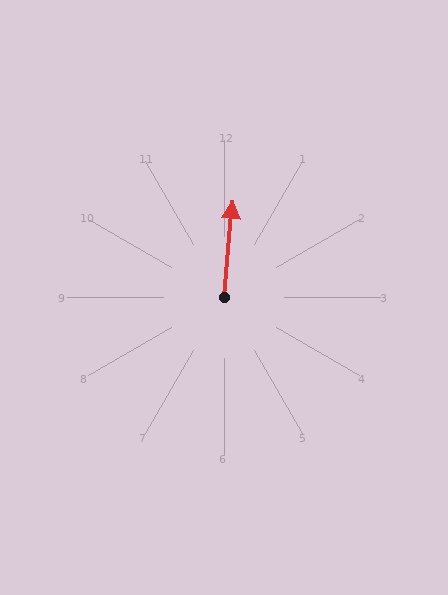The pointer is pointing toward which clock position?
Roughly 12 o'clock.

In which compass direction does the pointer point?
North.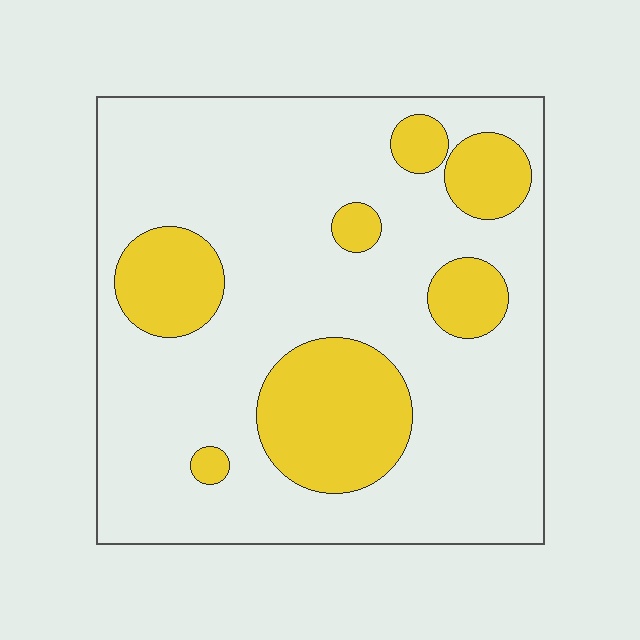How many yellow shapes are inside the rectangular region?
7.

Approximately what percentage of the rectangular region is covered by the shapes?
Approximately 25%.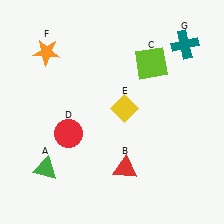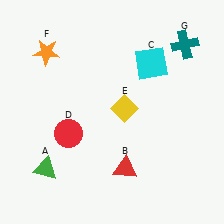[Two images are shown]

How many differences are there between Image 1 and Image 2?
There is 1 difference between the two images.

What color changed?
The square (C) changed from lime in Image 1 to cyan in Image 2.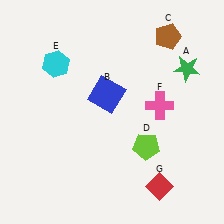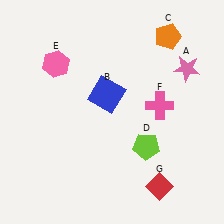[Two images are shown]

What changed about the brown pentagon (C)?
In Image 1, C is brown. In Image 2, it changed to orange.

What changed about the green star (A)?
In Image 1, A is green. In Image 2, it changed to pink.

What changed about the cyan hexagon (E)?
In Image 1, E is cyan. In Image 2, it changed to pink.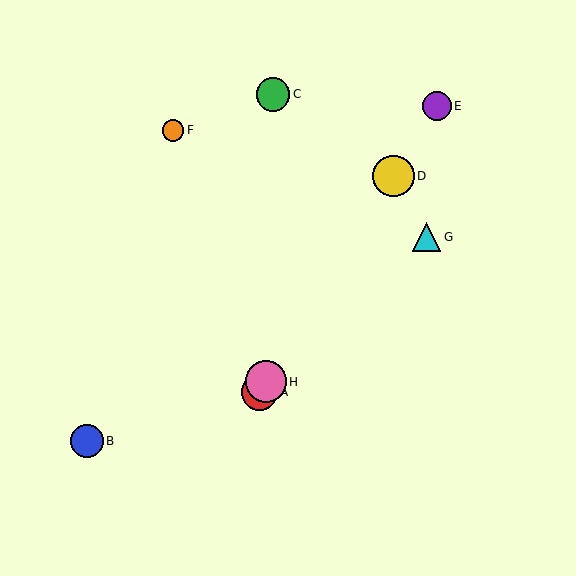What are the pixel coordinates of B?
Object B is at (87, 441).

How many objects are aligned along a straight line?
4 objects (A, D, E, H) are aligned along a straight line.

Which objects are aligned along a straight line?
Objects A, D, E, H are aligned along a straight line.